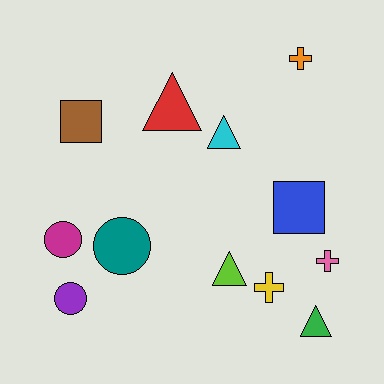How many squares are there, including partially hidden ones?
There are 2 squares.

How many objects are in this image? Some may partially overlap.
There are 12 objects.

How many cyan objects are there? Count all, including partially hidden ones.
There is 1 cyan object.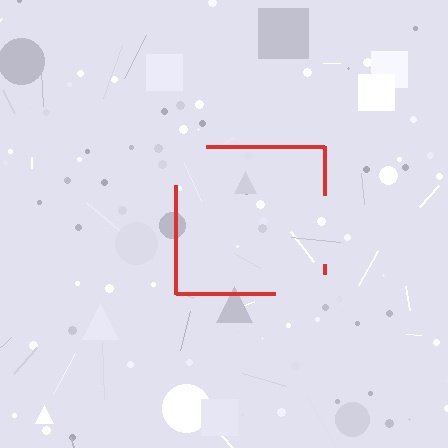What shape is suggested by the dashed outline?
The dashed outline suggests a square.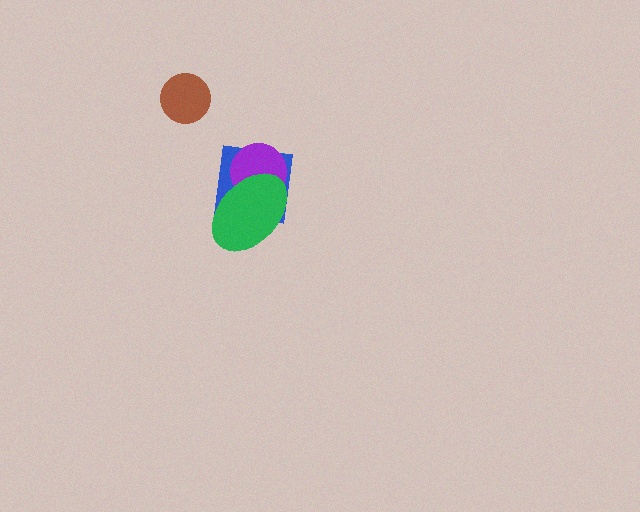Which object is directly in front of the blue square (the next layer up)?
The purple circle is directly in front of the blue square.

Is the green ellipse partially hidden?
No, no other shape covers it.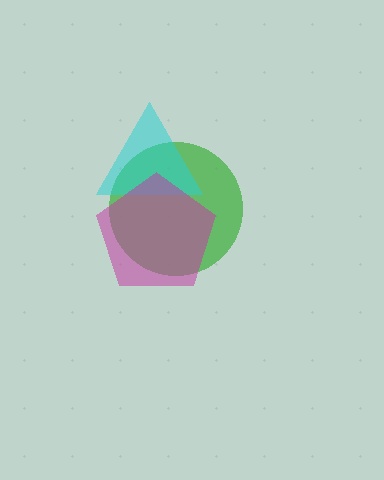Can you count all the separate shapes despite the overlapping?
Yes, there are 3 separate shapes.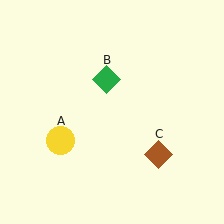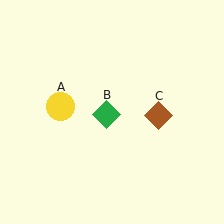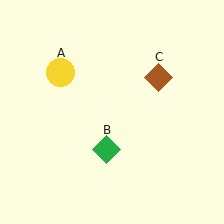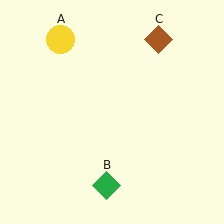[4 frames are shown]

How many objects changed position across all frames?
3 objects changed position: yellow circle (object A), green diamond (object B), brown diamond (object C).